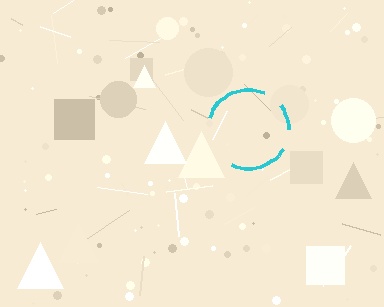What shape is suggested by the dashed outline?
The dashed outline suggests a circle.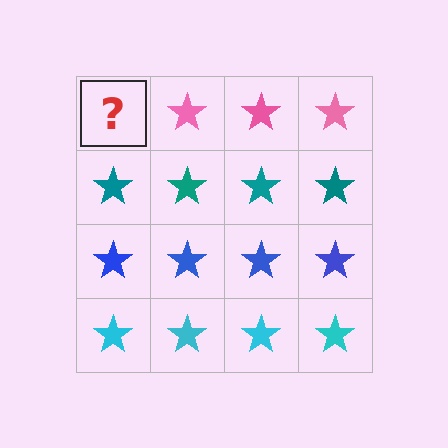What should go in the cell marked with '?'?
The missing cell should contain a pink star.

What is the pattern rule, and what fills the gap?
The rule is that each row has a consistent color. The gap should be filled with a pink star.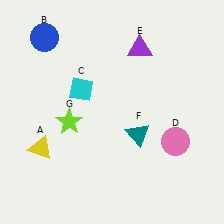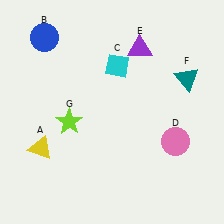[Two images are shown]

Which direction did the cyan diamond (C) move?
The cyan diamond (C) moved right.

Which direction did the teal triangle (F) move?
The teal triangle (F) moved up.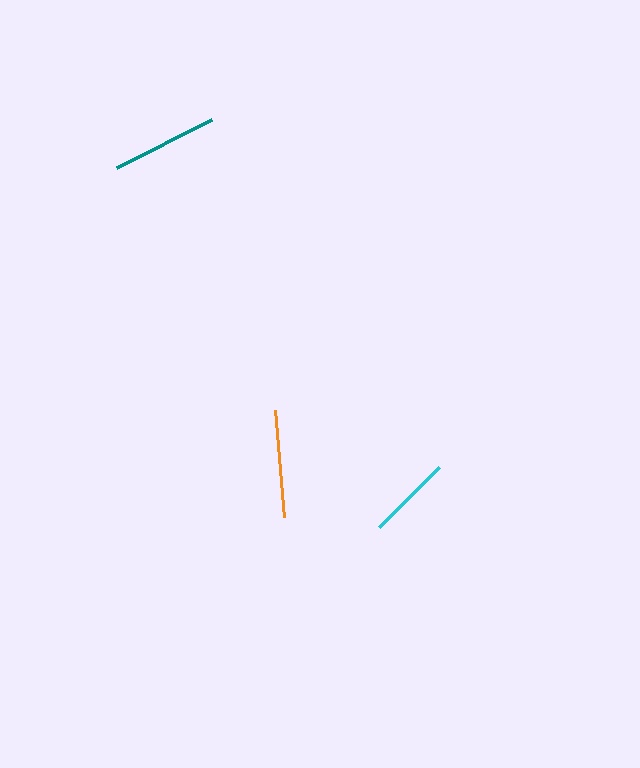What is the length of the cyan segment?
The cyan segment is approximately 85 pixels long.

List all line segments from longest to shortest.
From longest to shortest: orange, teal, cyan.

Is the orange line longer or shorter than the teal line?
The orange line is longer than the teal line.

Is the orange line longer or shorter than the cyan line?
The orange line is longer than the cyan line.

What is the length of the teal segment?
The teal segment is approximately 107 pixels long.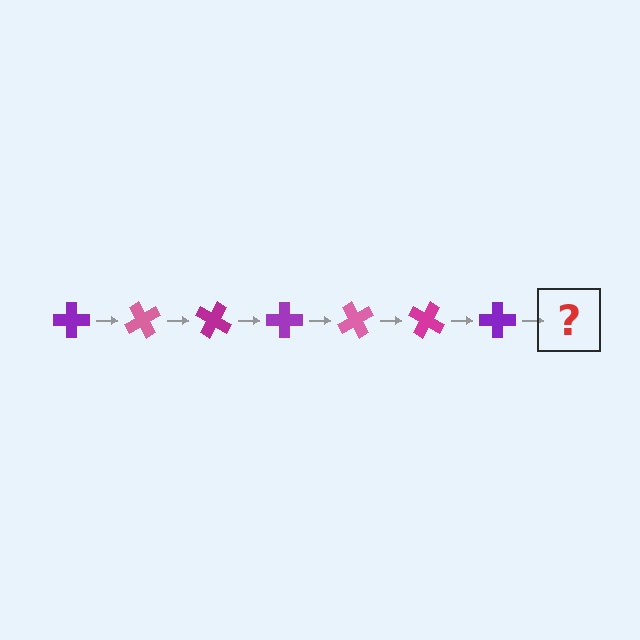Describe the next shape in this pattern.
It should be a pink cross, rotated 420 degrees from the start.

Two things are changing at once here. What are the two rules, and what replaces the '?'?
The two rules are that it rotates 60 degrees each step and the color cycles through purple, pink, and magenta. The '?' should be a pink cross, rotated 420 degrees from the start.